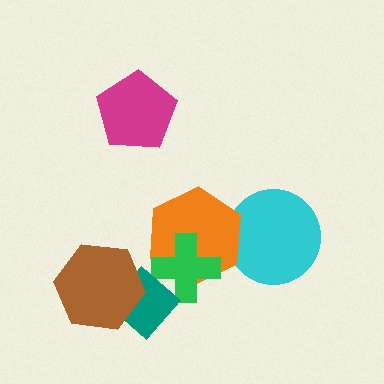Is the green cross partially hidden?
No, no other shape covers it.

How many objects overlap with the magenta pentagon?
0 objects overlap with the magenta pentagon.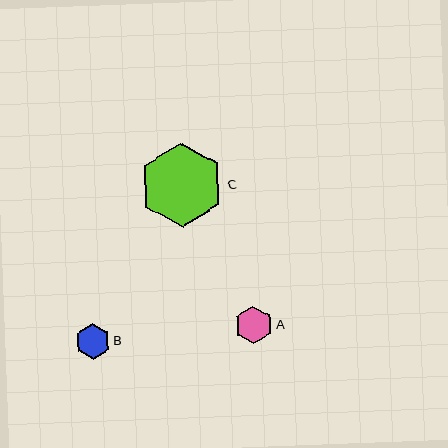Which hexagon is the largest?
Hexagon C is the largest with a size of approximately 84 pixels.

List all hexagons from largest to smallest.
From largest to smallest: C, A, B.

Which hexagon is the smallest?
Hexagon B is the smallest with a size of approximately 35 pixels.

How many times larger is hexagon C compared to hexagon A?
Hexagon C is approximately 2.3 times the size of hexagon A.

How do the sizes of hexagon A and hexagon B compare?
Hexagon A and hexagon B are approximately the same size.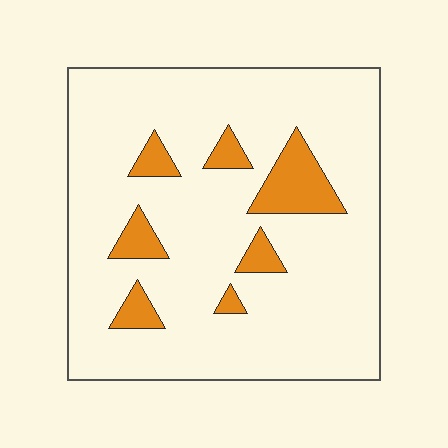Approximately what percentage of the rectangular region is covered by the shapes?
Approximately 10%.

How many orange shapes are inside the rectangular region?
7.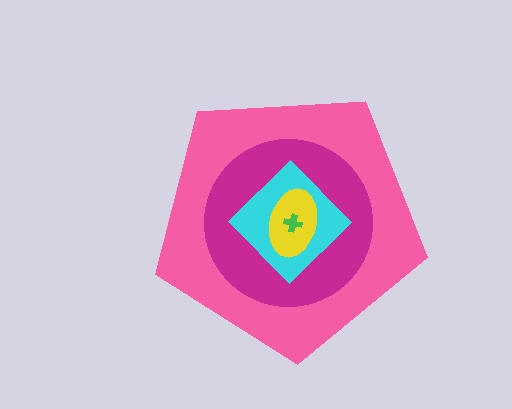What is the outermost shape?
The pink pentagon.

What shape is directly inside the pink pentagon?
The magenta circle.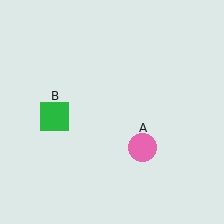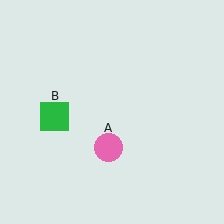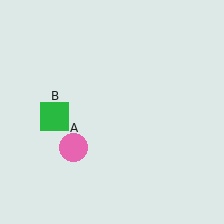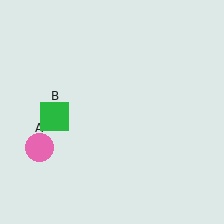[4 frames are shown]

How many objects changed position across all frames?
1 object changed position: pink circle (object A).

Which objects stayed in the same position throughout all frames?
Green square (object B) remained stationary.